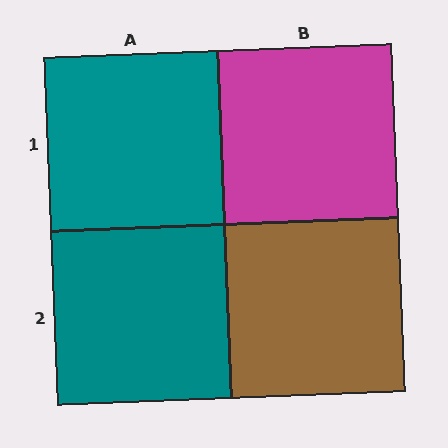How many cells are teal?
2 cells are teal.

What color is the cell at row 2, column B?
Brown.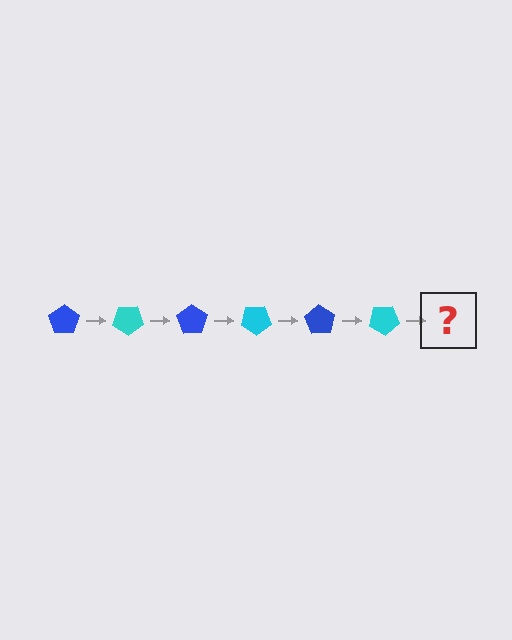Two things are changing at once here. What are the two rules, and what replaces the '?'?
The two rules are that it rotates 35 degrees each step and the color cycles through blue and cyan. The '?' should be a blue pentagon, rotated 210 degrees from the start.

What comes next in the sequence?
The next element should be a blue pentagon, rotated 210 degrees from the start.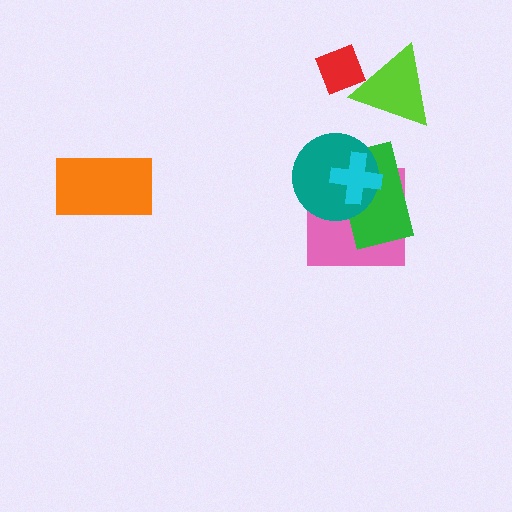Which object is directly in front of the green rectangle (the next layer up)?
The teal circle is directly in front of the green rectangle.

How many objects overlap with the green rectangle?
3 objects overlap with the green rectangle.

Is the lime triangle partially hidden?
No, no other shape covers it.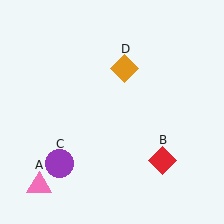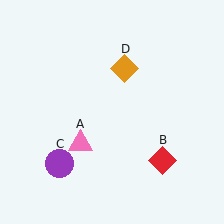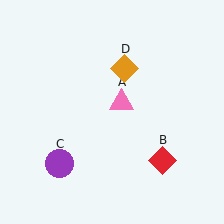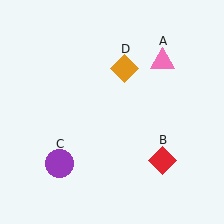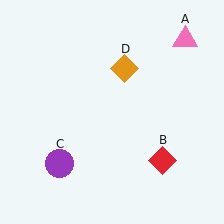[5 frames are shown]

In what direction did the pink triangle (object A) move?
The pink triangle (object A) moved up and to the right.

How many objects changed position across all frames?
1 object changed position: pink triangle (object A).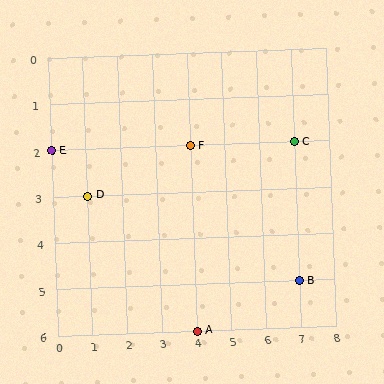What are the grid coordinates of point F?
Point F is at grid coordinates (4, 2).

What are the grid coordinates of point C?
Point C is at grid coordinates (7, 2).